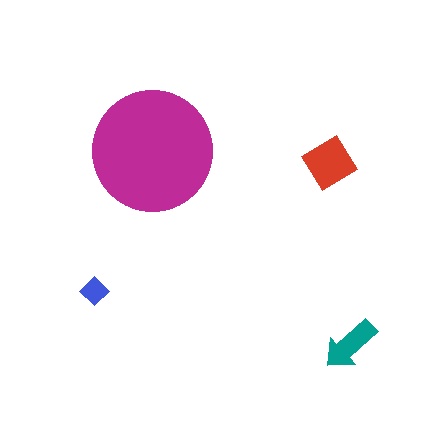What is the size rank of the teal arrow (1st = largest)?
3rd.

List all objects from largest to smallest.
The magenta circle, the red diamond, the teal arrow, the blue diamond.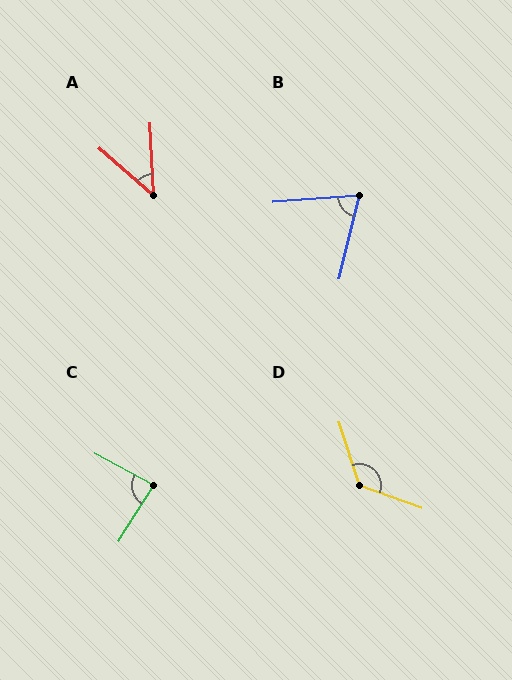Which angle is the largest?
D, at approximately 127 degrees.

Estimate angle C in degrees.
Approximately 86 degrees.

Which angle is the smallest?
A, at approximately 46 degrees.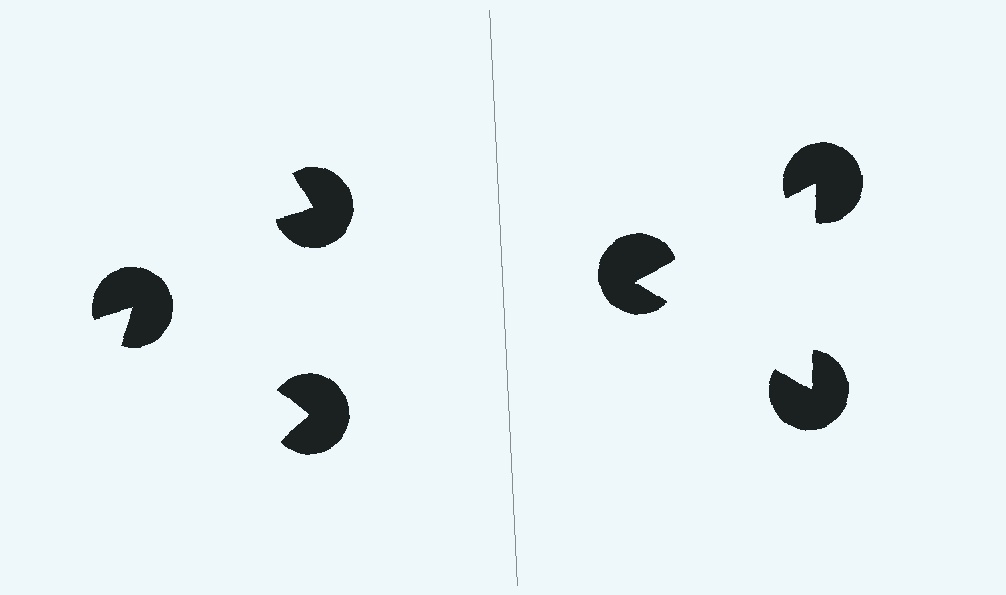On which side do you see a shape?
An illusory triangle appears on the right side. On the left side the wedge cuts are rotated, so no coherent shape forms.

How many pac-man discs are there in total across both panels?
6 — 3 on each side.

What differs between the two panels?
The pac-man discs are positioned identically on both sides; only the wedge orientations differ. On the right they align to a triangle; on the left they are misaligned.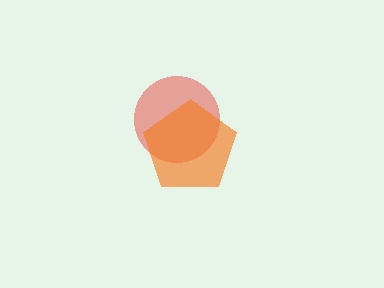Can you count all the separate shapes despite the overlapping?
Yes, there are 2 separate shapes.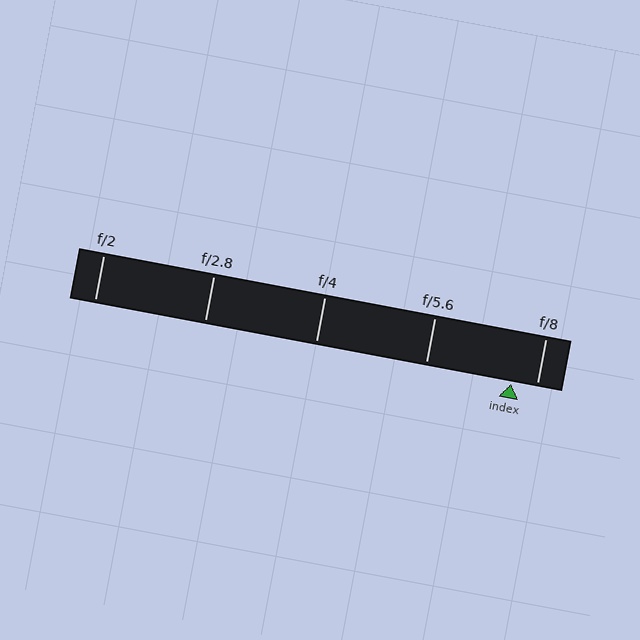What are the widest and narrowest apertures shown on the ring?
The widest aperture shown is f/2 and the narrowest is f/8.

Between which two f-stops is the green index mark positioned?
The index mark is between f/5.6 and f/8.